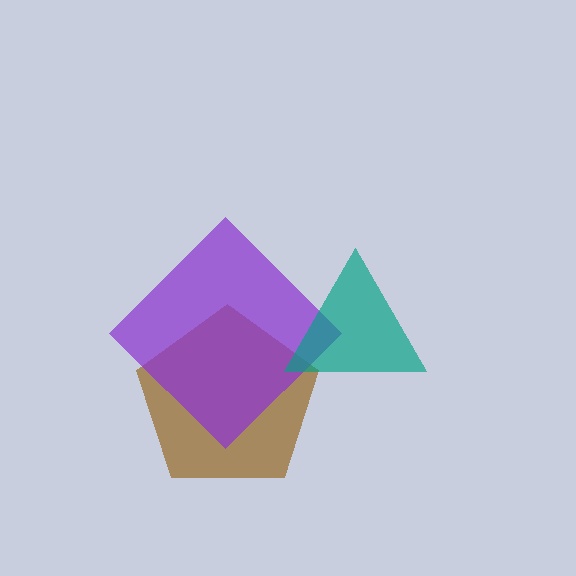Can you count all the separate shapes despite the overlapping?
Yes, there are 3 separate shapes.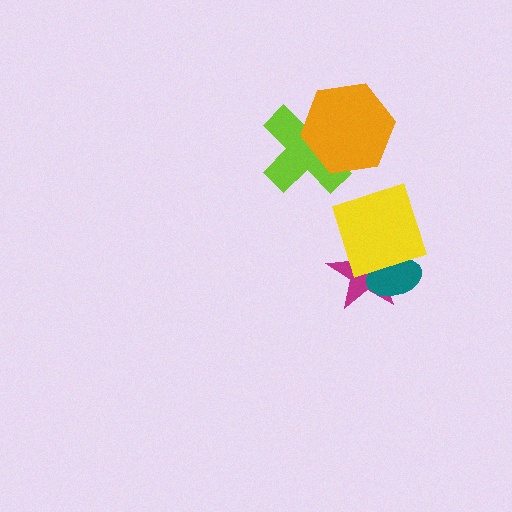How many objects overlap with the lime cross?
1 object overlaps with the lime cross.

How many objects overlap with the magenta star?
2 objects overlap with the magenta star.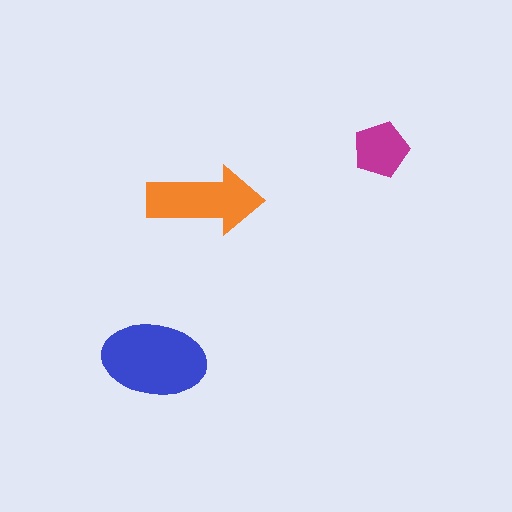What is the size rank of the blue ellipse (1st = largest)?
1st.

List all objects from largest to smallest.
The blue ellipse, the orange arrow, the magenta pentagon.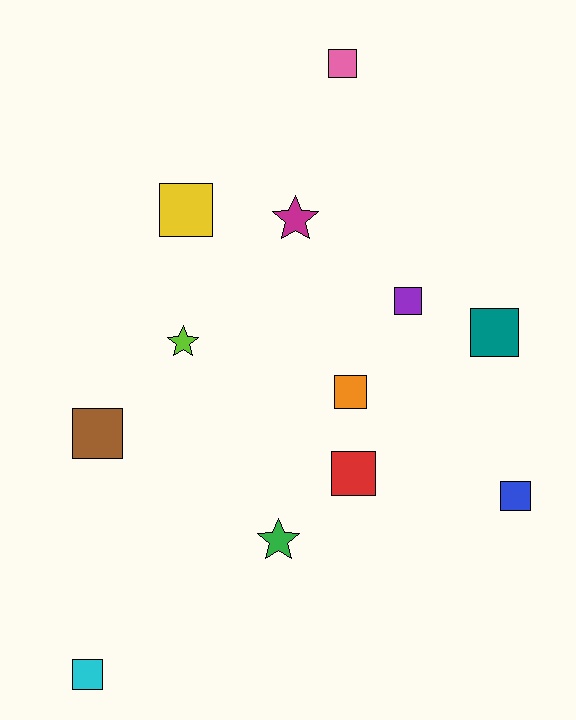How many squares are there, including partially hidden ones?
There are 9 squares.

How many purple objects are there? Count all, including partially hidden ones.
There is 1 purple object.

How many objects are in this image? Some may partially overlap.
There are 12 objects.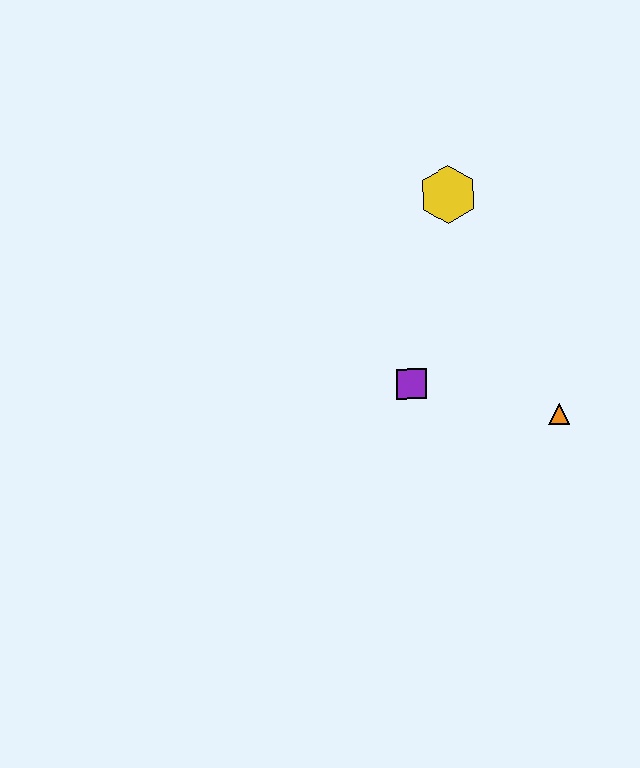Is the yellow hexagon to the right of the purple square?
Yes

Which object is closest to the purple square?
The orange triangle is closest to the purple square.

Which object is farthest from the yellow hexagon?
The orange triangle is farthest from the yellow hexagon.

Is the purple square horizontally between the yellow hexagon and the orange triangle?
No